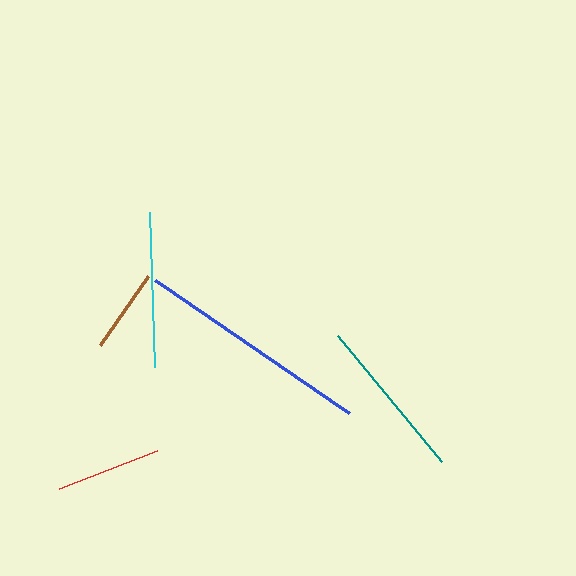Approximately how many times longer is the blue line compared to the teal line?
The blue line is approximately 1.4 times the length of the teal line.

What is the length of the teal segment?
The teal segment is approximately 163 pixels long.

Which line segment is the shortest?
The brown line is the shortest at approximately 84 pixels.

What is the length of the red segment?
The red segment is approximately 105 pixels long.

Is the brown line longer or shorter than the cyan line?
The cyan line is longer than the brown line.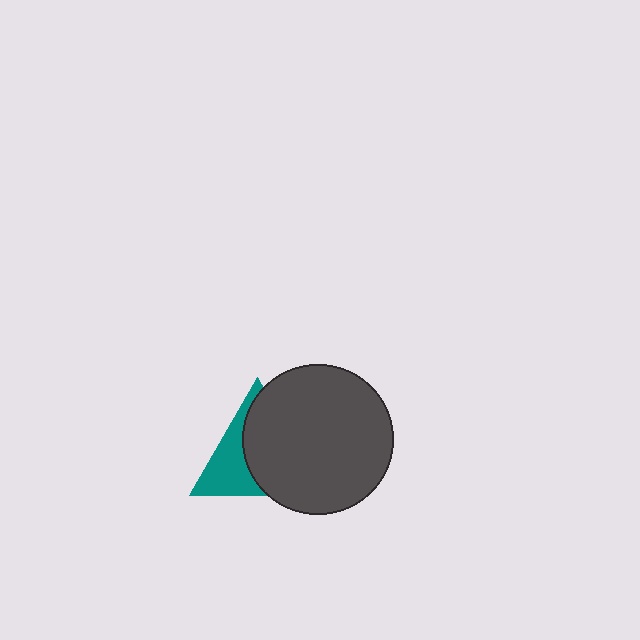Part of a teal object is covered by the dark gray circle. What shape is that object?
It is a triangle.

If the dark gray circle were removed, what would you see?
You would see the complete teal triangle.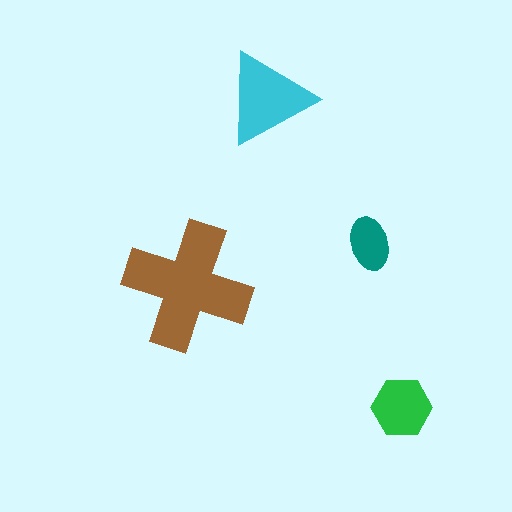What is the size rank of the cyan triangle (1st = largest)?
2nd.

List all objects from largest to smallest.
The brown cross, the cyan triangle, the green hexagon, the teal ellipse.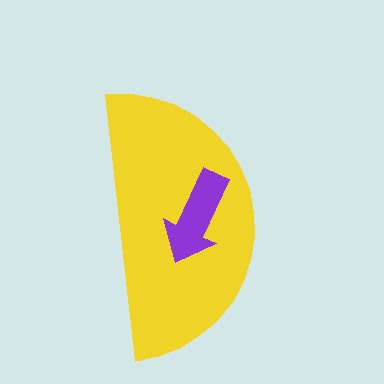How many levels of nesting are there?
2.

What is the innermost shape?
The purple arrow.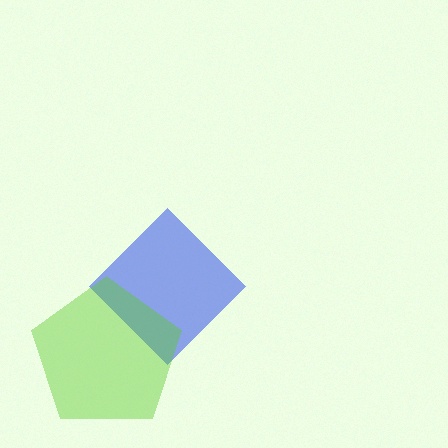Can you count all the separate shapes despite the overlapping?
Yes, there are 2 separate shapes.